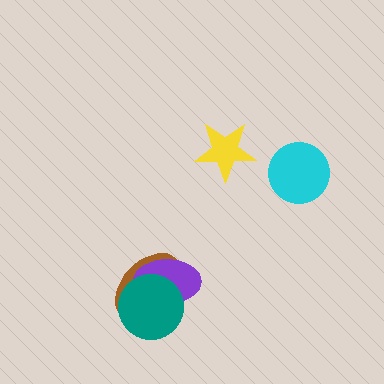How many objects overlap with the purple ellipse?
2 objects overlap with the purple ellipse.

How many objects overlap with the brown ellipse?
2 objects overlap with the brown ellipse.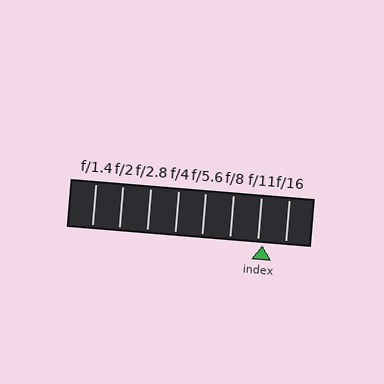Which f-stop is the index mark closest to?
The index mark is closest to f/11.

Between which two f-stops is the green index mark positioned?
The index mark is between f/11 and f/16.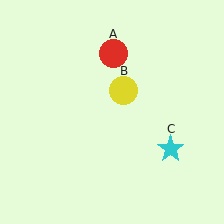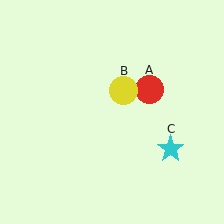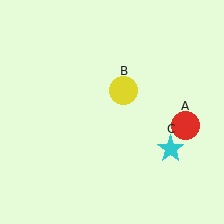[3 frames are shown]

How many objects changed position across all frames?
1 object changed position: red circle (object A).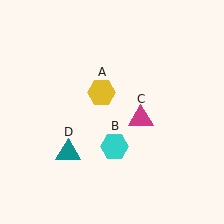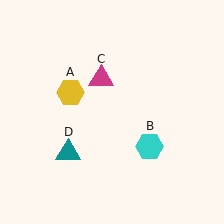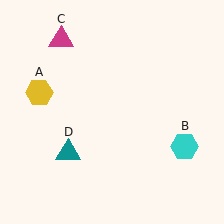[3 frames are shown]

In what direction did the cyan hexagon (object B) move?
The cyan hexagon (object B) moved right.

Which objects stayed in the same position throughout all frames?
Teal triangle (object D) remained stationary.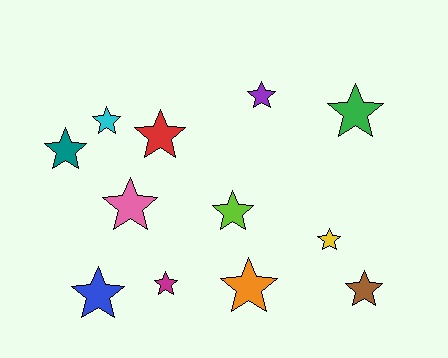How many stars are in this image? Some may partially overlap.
There are 12 stars.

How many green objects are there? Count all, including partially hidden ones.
There is 1 green object.